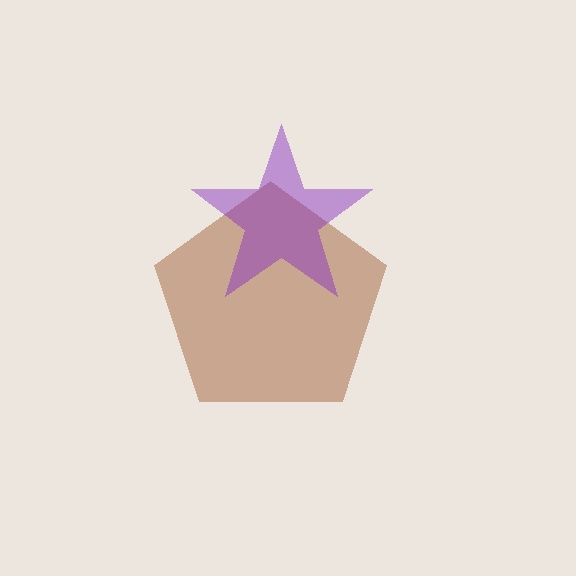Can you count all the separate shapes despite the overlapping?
Yes, there are 2 separate shapes.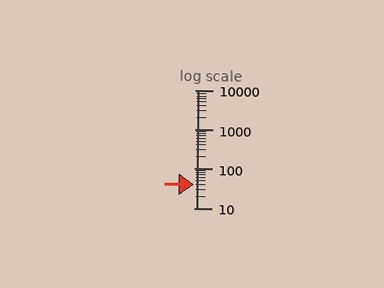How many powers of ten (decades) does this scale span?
The scale spans 3 decades, from 10 to 10000.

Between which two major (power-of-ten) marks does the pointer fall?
The pointer is between 10 and 100.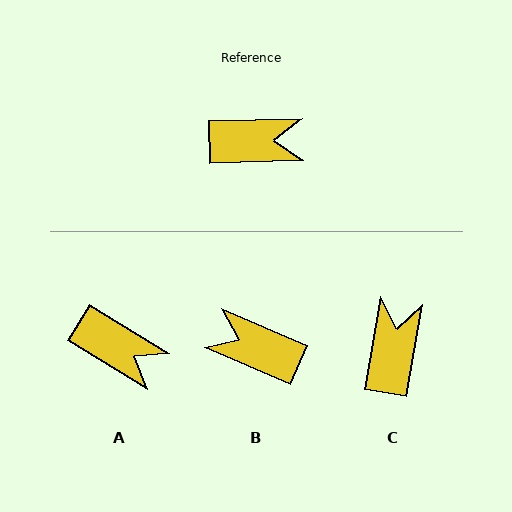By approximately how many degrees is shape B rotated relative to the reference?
Approximately 155 degrees counter-clockwise.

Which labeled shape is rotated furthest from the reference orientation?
B, about 155 degrees away.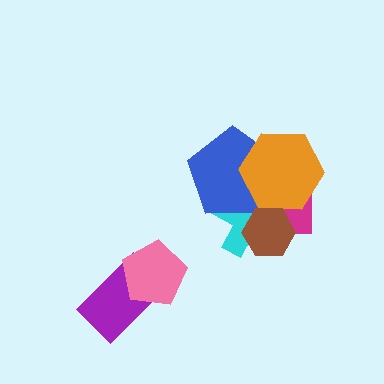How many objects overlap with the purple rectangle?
1 object overlaps with the purple rectangle.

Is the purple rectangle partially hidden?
Yes, it is partially covered by another shape.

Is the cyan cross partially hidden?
Yes, it is partially covered by another shape.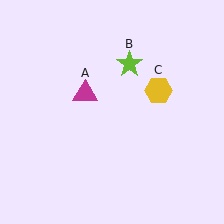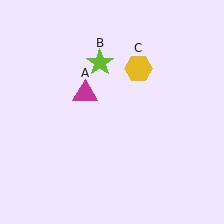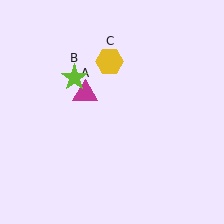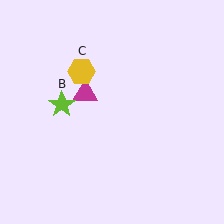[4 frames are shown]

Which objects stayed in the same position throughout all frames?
Magenta triangle (object A) remained stationary.